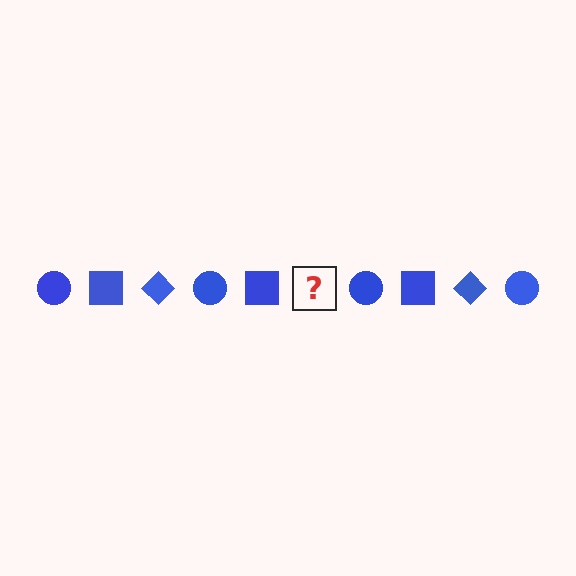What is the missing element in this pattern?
The missing element is a blue diamond.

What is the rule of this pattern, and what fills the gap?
The rule is that the pattern cycles through circle, square, diamond shapes in blue. The gap should be filled with a blue diamond.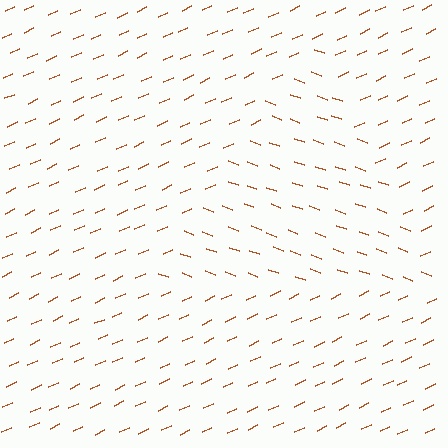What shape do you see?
I see a triangle.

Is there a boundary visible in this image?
Yes, there is a texture boundary formed by a change in line orientation.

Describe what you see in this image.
The image is filled with small brown line segments. A triangle region in the image has lines oriented differently from the surrounding lines, creating a visible texture boundary.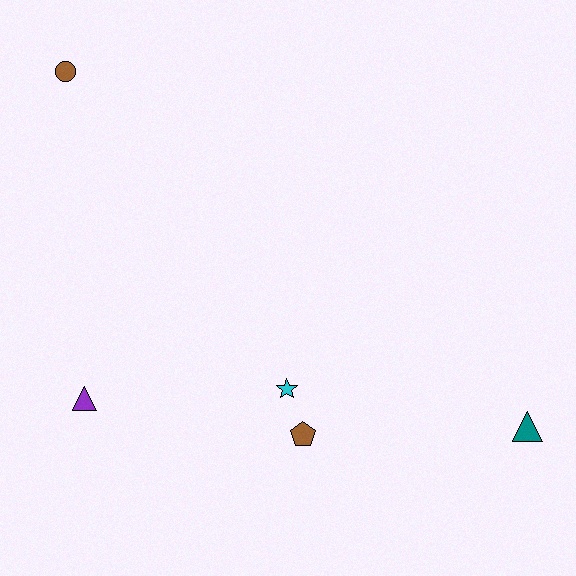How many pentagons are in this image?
There is 1 pentagon.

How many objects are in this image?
There are 5 objects.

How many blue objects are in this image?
There are no blue objects.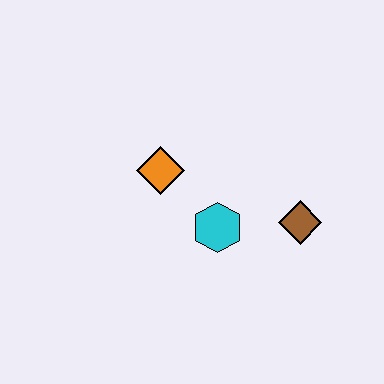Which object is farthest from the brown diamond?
The orange diamond is farthest from the brown diamond.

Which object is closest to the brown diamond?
The cyan hexagon is closest to the brown diamond.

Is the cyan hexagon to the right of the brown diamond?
No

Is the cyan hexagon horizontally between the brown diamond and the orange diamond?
Yes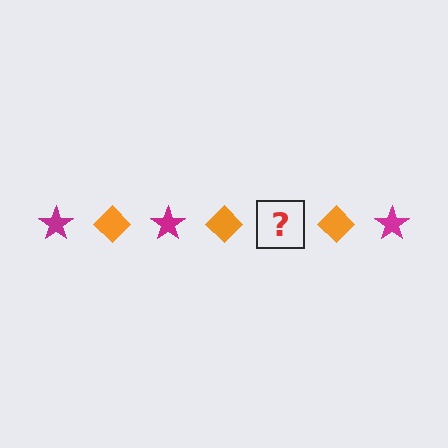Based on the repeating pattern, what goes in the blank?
The blank should be a magenta star.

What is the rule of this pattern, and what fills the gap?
The rule is that the pattern alternates between magenta star and orange diamond. The gap should be filled with a magenta star.